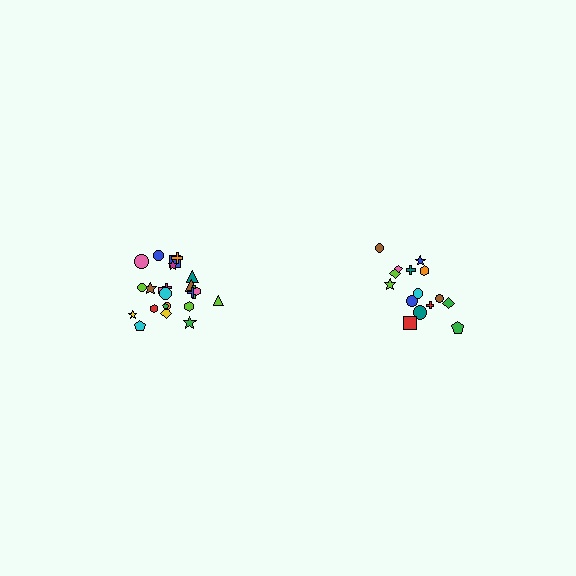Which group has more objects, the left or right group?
The left group.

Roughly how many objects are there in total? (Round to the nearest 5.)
Roughly 40 objects in total.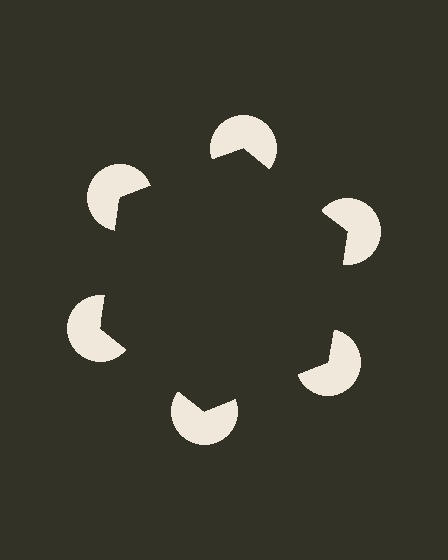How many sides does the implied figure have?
6 sides.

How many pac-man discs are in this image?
There are 6 — one at each vertex of the illusory hexagon.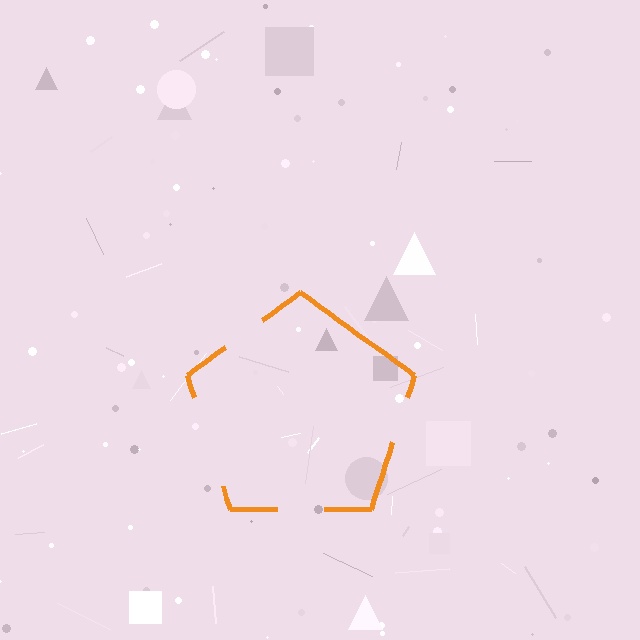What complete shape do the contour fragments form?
The contour fragments form a pentagon.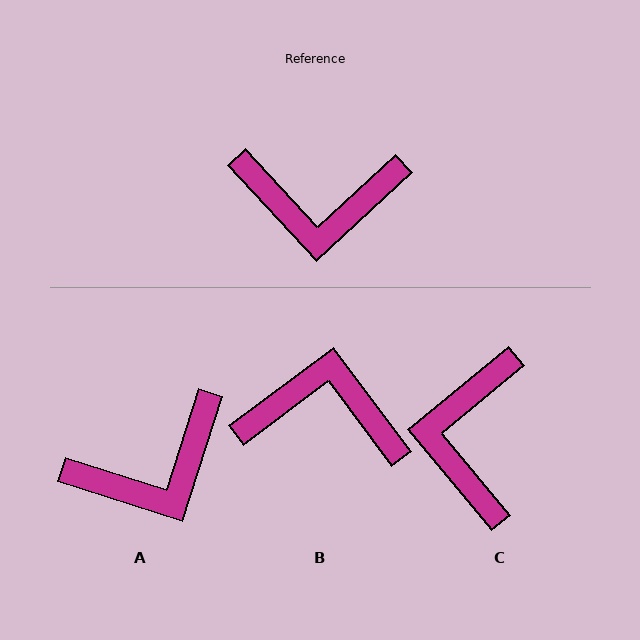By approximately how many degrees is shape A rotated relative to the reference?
Approximately 30 degrees counter-clockwise.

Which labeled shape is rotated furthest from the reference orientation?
B, about 174 degrees away.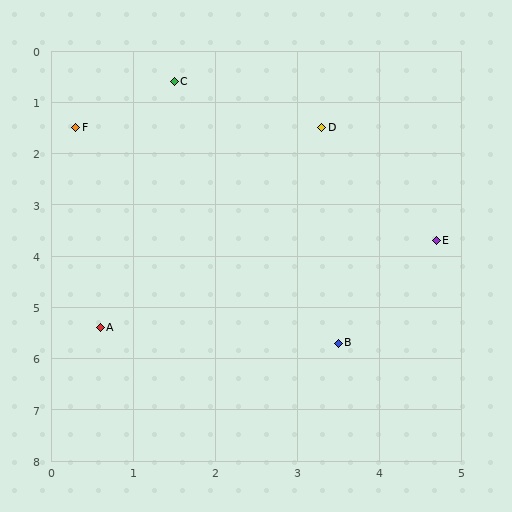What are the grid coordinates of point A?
Point A is at approximately (0.6, 5.4).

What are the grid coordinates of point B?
Point B is at approximately (3.5, 5.7).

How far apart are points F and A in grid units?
Points F and A are about 3.9 grid units apart.